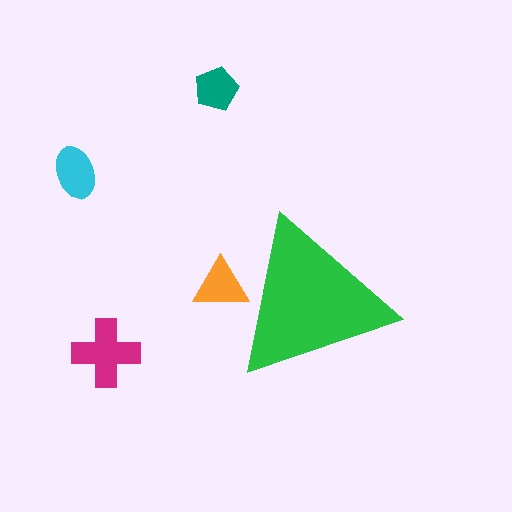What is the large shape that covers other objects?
A green triangle.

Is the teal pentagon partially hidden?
No, the teal pentagon is fully visible.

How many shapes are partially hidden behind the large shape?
1 shape is partially hidden.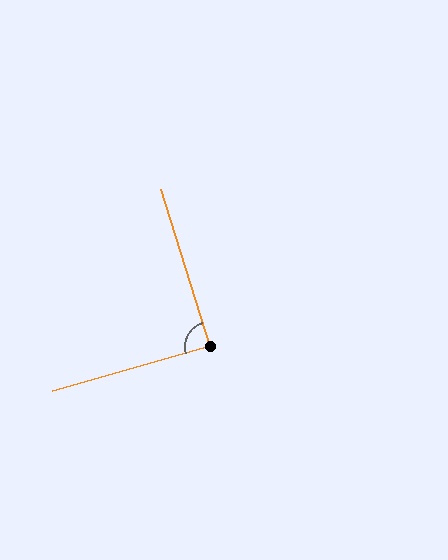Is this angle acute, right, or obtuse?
It is approximately a right angle.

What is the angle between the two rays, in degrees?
Approximately 89 degrees.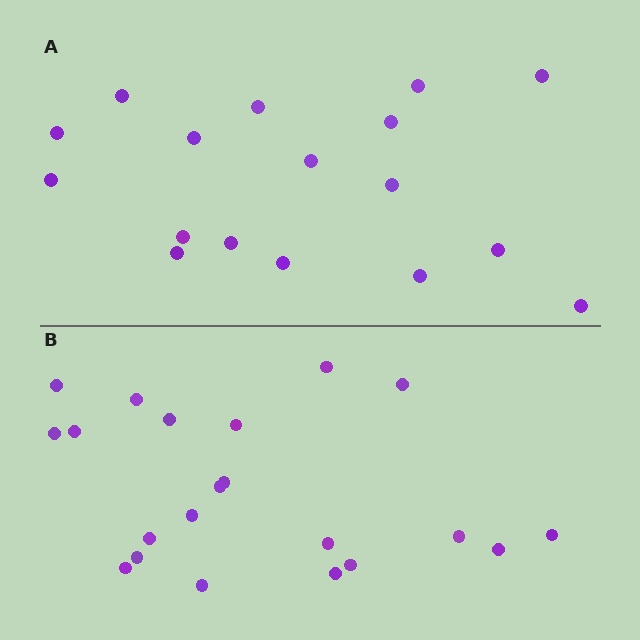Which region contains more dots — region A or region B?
Region B (the bottom region) has more dots.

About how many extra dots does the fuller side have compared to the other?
Region B has about 4 more dots than region A.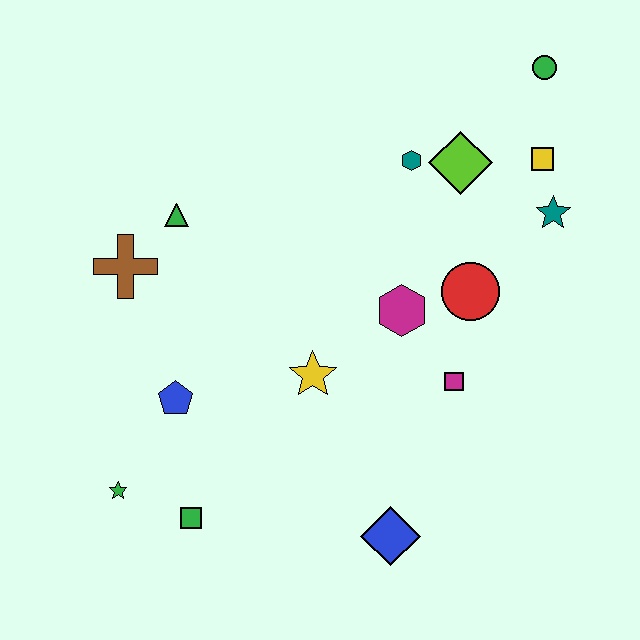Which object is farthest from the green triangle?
The green circle is farthest from the green triangle.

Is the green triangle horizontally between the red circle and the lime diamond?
No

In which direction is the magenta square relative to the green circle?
The magenta square is below the green circle.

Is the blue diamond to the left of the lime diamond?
Yes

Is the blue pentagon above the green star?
Yes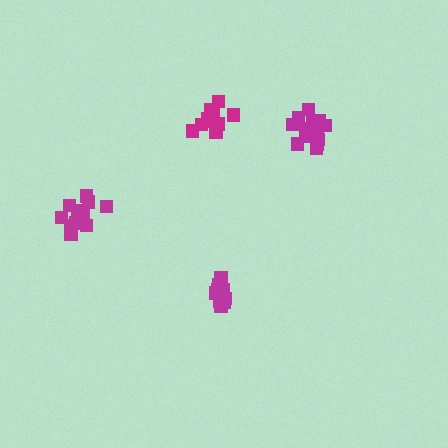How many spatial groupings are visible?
There are 4 spatial groupings.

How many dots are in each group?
Group 1: 15 dots, Group 2: 10 dots, Group 3: 11 dots, Group 4: 12 dots (48 total).